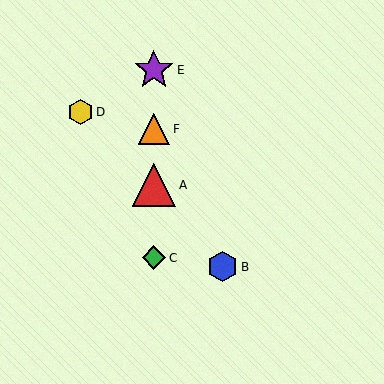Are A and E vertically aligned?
Yes, both are at x≈154.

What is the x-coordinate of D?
Object D is at x≈81.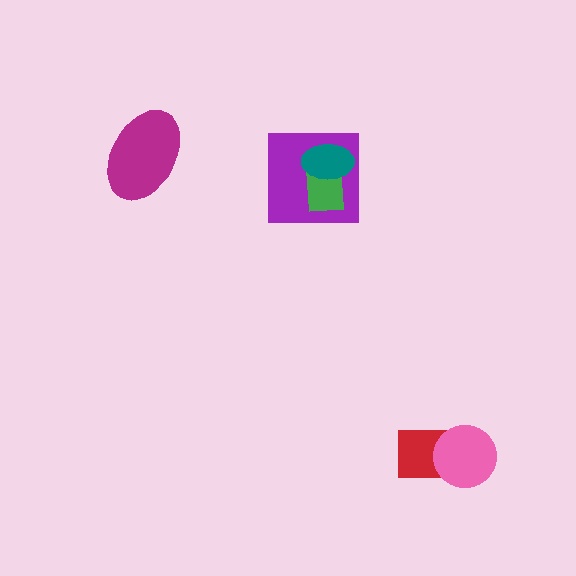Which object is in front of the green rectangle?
The teal ellipse is in front of the green rectangle.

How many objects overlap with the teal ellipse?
2 objects overlap with the teal ellipse.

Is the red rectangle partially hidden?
Yes, it is partially covered by another shape.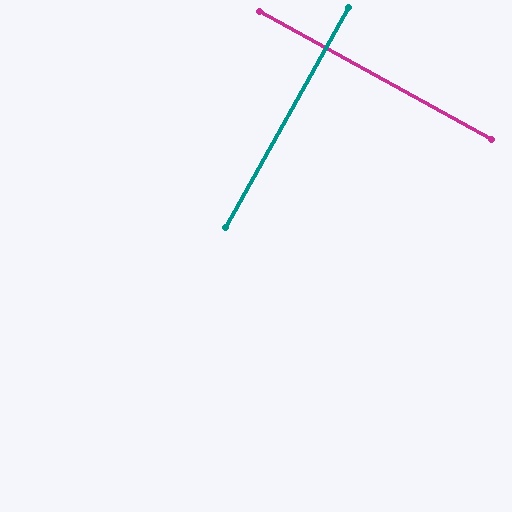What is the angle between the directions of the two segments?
Approximately 90 degrees.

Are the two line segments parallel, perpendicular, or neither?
Perpendicular — they meet at approximately 90°.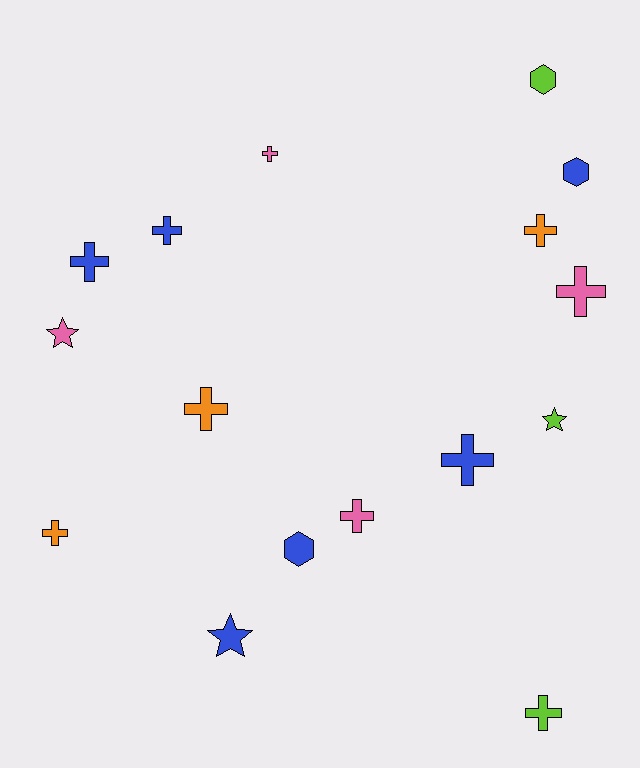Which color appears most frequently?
Blue, with 6 objects.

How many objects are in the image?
There are 16 objects.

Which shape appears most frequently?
Cross, with 10 objects.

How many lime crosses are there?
There is 1 lime cross.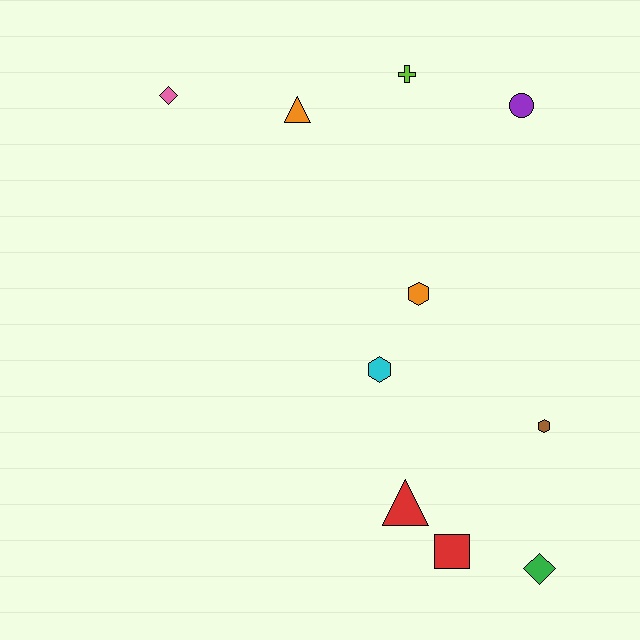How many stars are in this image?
There are no stars.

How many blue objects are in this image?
There are no blue objects.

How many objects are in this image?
There are 10 objects.